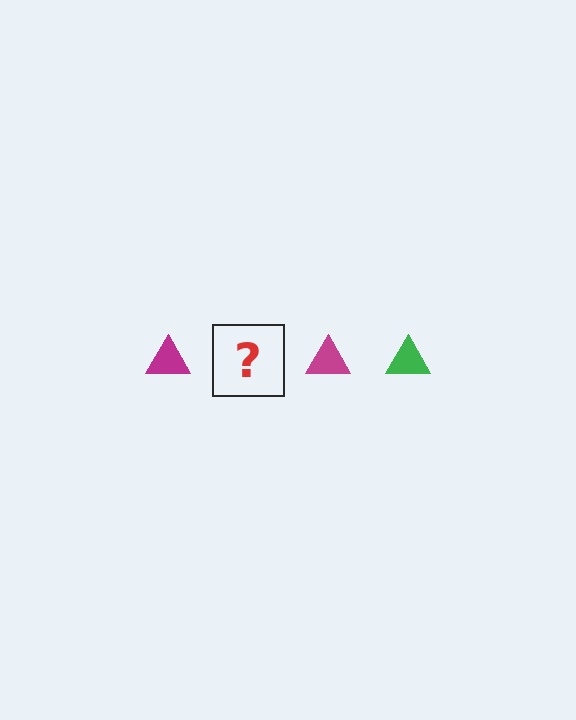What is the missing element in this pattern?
The missing element is a green triangle.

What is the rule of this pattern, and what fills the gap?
The rule is that the pattern cycles through magenta, green triangles. The gap should be filled with a green triangle.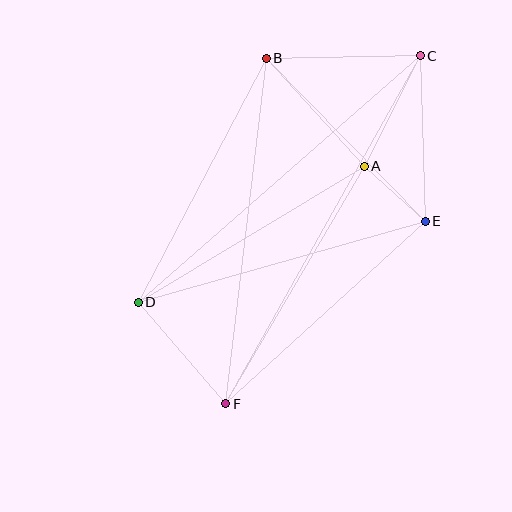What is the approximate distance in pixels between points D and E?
The distance between D and E is approximately 298 pixels.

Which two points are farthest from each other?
Points C and F are farthest from each other.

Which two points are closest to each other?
Points A and E are closest to each other.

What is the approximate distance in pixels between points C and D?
The distance between C and D is approximately 375 pixels.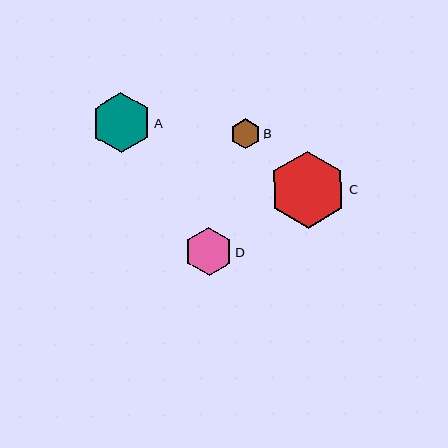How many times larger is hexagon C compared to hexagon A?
Hexagon C is approximately 1.3 times the size of hexagon A.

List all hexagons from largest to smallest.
From largest to smallest: C, A, D, B.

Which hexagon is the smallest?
Hexagon B is the smallest with a size of approximately 30 pixels.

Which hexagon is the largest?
Hexagon C is the largest with a size of approximately 77 pixels.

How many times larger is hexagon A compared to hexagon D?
Hexagon A is approximately 1.3 times the size of hexagon D.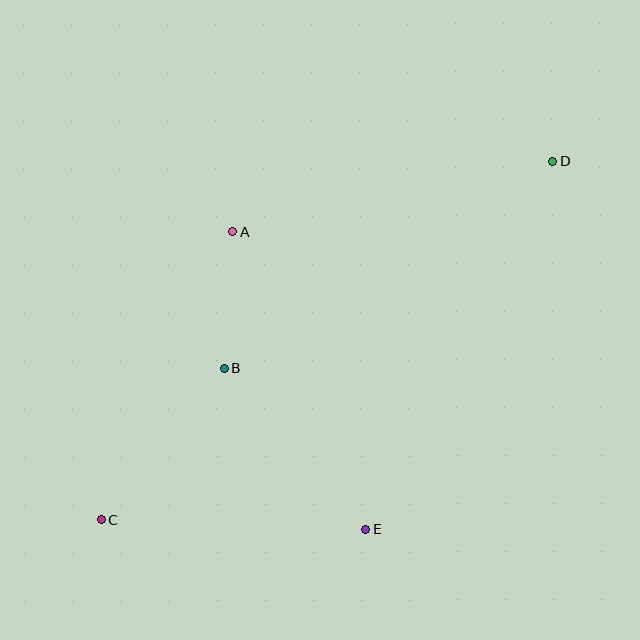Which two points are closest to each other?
Points A and B are closest to each other.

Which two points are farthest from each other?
Points C and D are farthest from each other.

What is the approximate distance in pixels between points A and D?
The distance between A and D is approximately 328 pixels.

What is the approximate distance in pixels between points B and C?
The distance between B and C is approximately 195 pixels.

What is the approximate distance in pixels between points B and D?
The distance between B and D is approximately 388 pixels.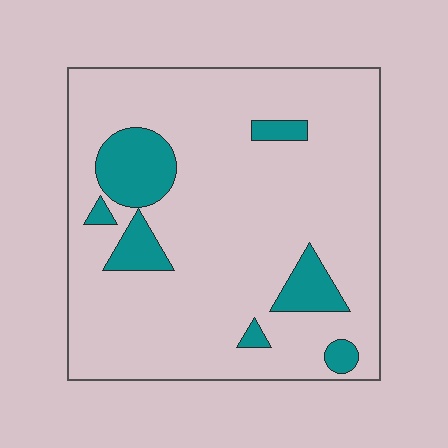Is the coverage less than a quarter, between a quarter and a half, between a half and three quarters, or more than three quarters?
Less than a quarter.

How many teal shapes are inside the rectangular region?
7.